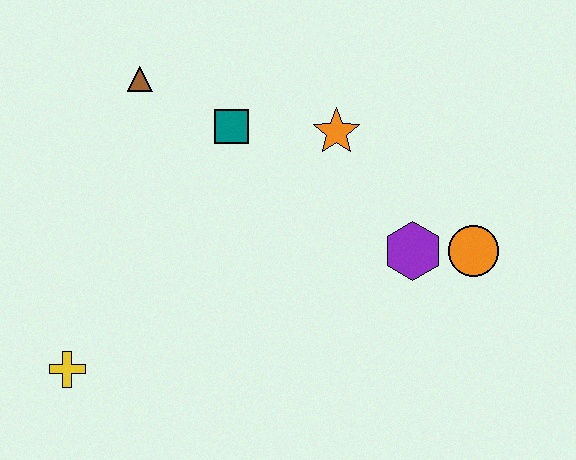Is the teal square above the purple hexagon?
Yes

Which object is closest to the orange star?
The teal square is closest to the orange star.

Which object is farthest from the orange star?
The yellow cross is farthest from the orange star.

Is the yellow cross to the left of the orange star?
Yes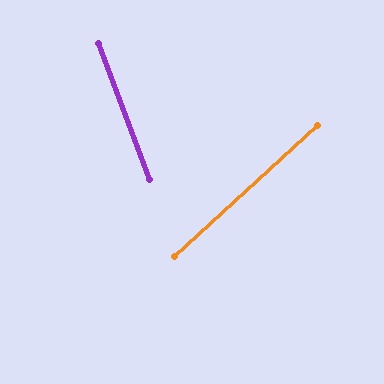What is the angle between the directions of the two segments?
Approximately 68 degrees.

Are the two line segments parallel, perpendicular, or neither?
Neither parallel nor perpendicular — they differ by about 68°.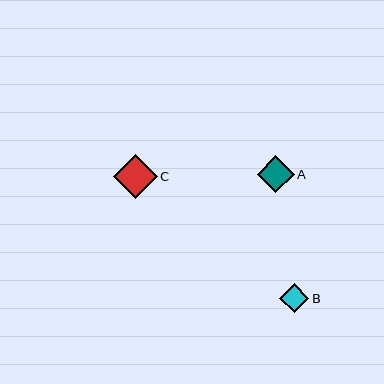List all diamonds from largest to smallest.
From largest to smallest: C, A, B.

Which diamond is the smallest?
Diamond B is the smallest with a size of approximately 29 pixels.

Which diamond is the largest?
Diamond C is the largest with a size of approximately 44 pixels.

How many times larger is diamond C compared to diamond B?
Diamond C is approximately 1.5 times the size of diamond B.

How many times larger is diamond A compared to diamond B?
Diamond A is approximately 1.3 times the size of diamond B.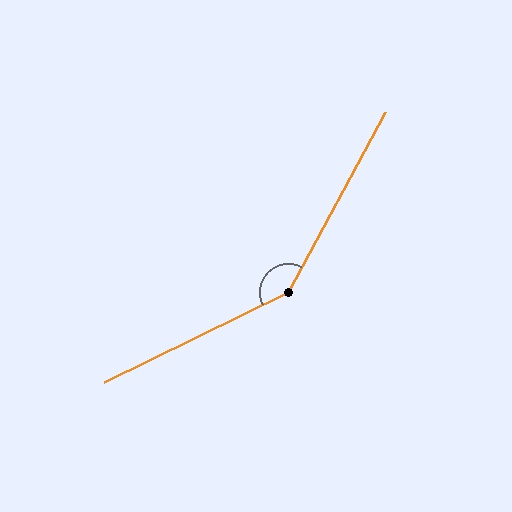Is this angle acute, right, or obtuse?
It is obtuse.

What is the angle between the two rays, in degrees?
Approximately 144 degrees.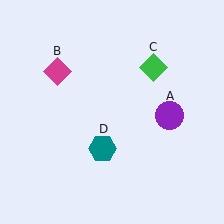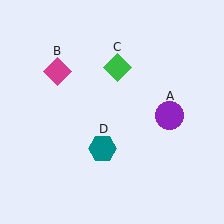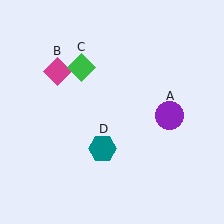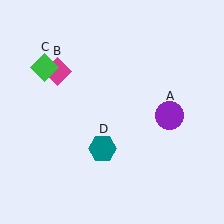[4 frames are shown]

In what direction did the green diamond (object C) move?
The green diamond (object C) moved left.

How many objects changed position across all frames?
1 object changed position: green diamond (object C).